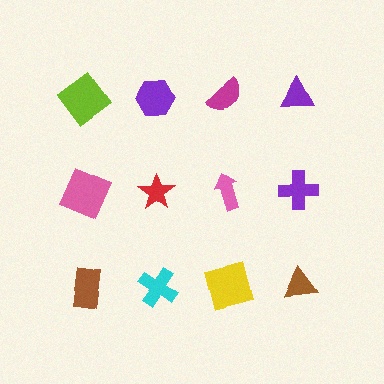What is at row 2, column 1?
A pink square.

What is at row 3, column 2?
A cyan cross.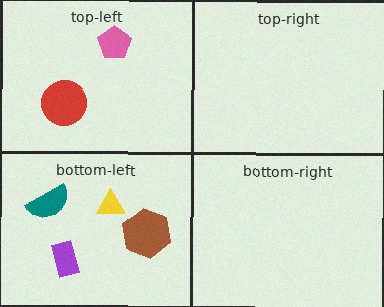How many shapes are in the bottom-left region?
4.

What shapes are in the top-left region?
The red circle, the pink pentagon.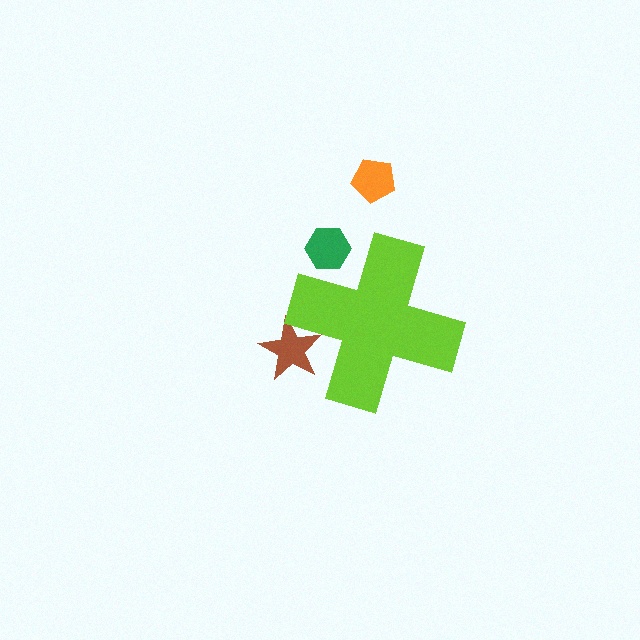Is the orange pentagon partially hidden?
No, the orange pentagon is fully visible.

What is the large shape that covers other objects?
A lime cross.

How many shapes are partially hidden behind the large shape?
2 shapes are partially hidden.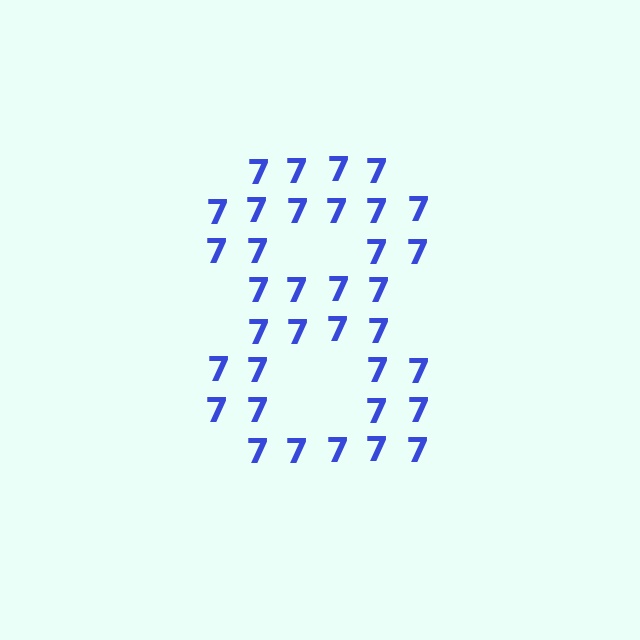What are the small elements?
The small elements are digit 7's.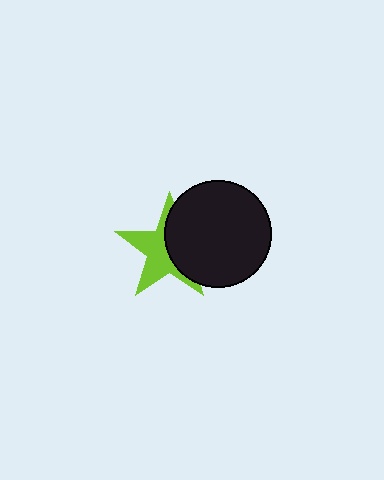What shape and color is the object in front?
The object in front is a black circle.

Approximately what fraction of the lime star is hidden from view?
Roughly 47% of the lime star is hidden behind the black circle.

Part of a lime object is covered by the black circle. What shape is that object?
It is a star.